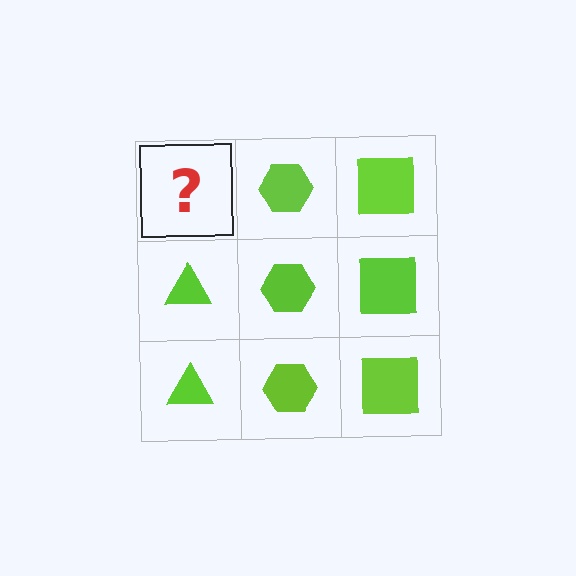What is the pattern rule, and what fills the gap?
The rule is that each column has a consistent shape. The gap should be filled with a lime triangle.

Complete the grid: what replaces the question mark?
The question mark should be replaced with a lime triangle.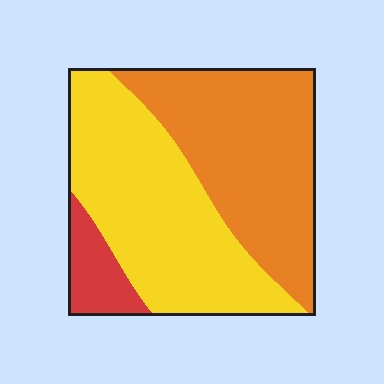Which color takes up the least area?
Red, at roughly 10%.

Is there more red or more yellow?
Yellow.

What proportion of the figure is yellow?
Yellow covers 47% of the figure.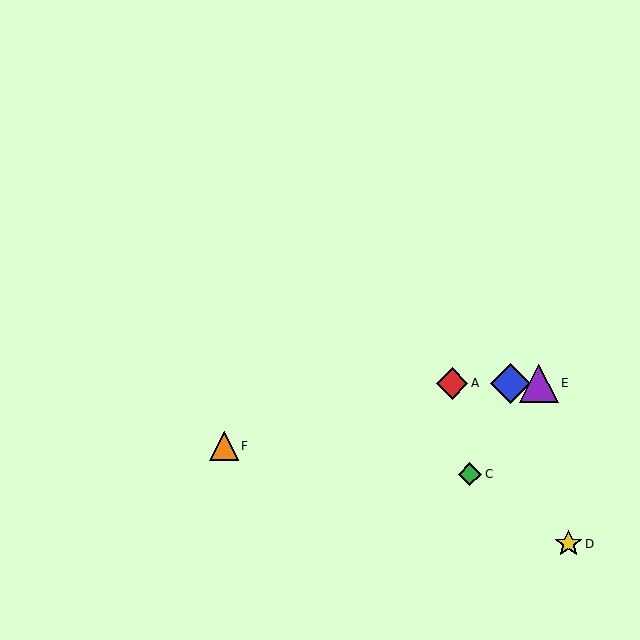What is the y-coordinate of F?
Object F is at y≈446.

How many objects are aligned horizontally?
3 objects (A, B, E) are aligned horizontally.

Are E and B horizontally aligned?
Yes, both are at y≈383.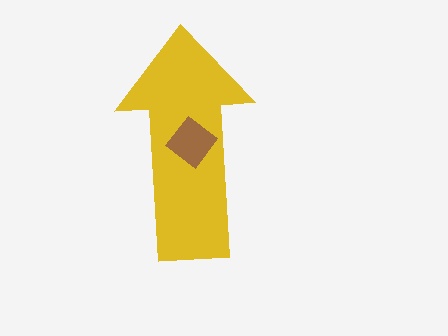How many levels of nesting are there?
2.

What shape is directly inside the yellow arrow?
The brown diamond.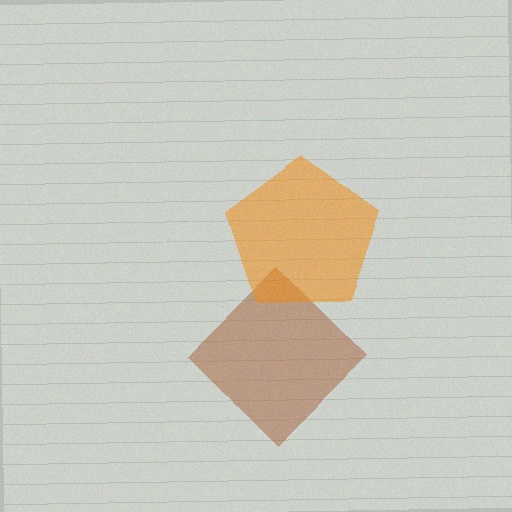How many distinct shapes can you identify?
There are 2 distinct shapes: a brown diamond, an orange pentagon.